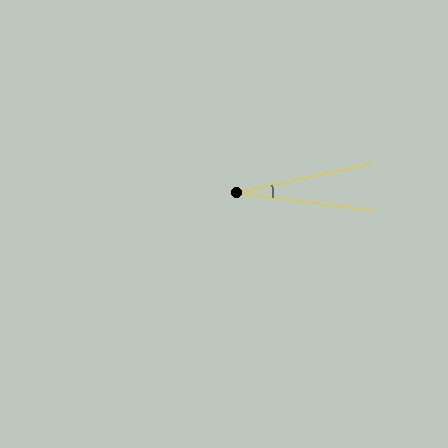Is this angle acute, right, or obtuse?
It is acute.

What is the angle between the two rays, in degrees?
Approximately 19 degrees.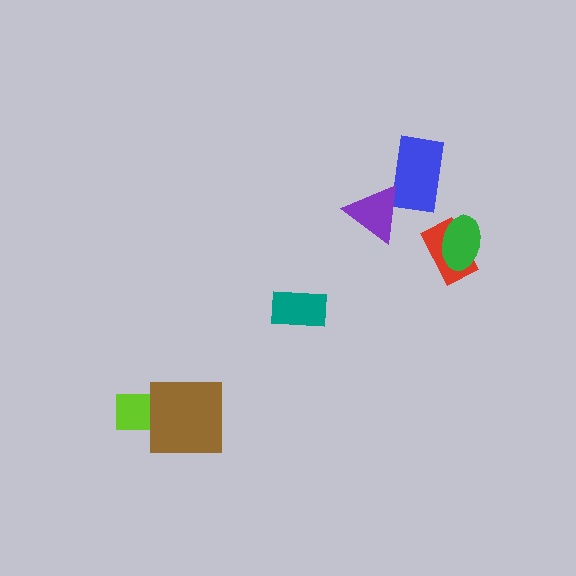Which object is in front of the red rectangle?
The green ellipse is in front of the red rectangle.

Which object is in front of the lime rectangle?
The brown square is in front of the lime rectangle.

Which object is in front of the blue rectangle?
The purple triangle is in front of the blue rectangle.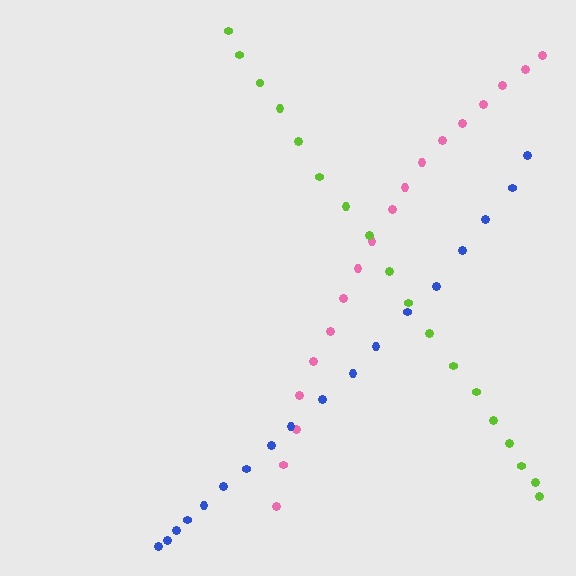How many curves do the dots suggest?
There are 3 distinct paths.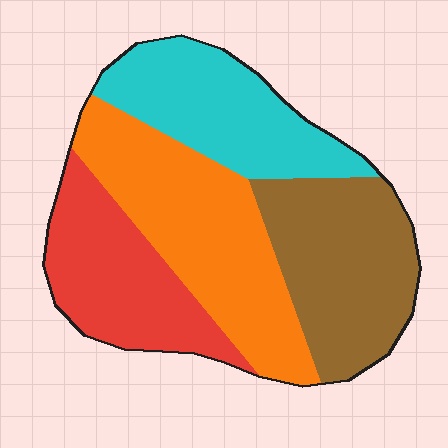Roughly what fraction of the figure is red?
Red takes up between a sixth and a third of the figure.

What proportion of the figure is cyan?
Cyan covers roughly 20% of the figure.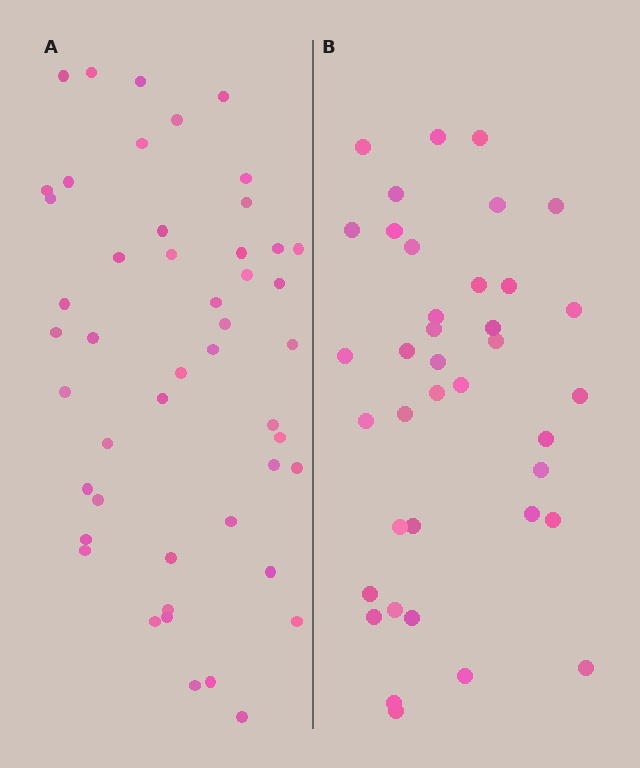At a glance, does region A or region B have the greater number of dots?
Region A (the left region) has more dots.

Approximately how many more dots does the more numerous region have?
Region A has roughly 10 or so more dots than region B.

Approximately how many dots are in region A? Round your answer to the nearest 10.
About 50 dots. (The exact count is 48, which rounds to 50.)